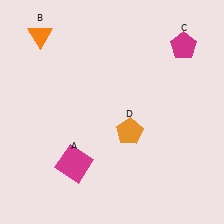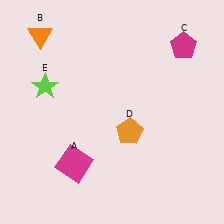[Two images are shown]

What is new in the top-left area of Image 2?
A lime star (E) was added in the top-left area of Image 2.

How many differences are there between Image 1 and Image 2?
There is 1 difference between the two images.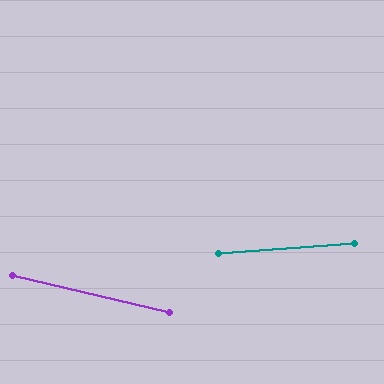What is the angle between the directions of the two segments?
Approximately 18 degrees.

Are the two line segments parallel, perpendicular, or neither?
Neither parallel nor perpendicular — they differ by about 18°.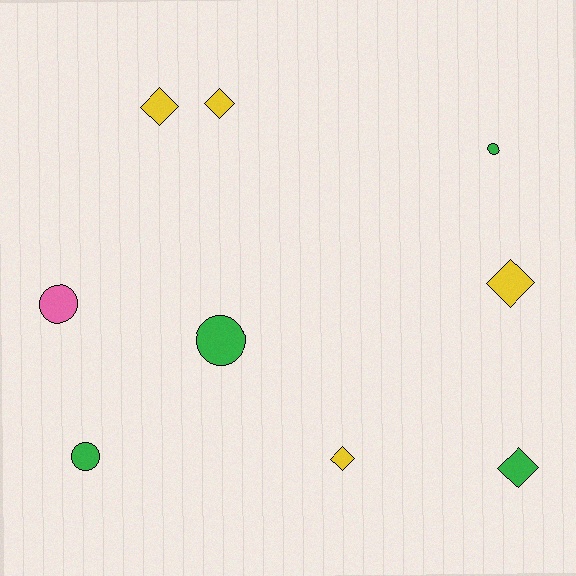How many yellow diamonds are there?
There are 4 yellow diamonds.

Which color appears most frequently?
Yellow, with 4 objects.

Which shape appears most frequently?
Diamond, with 5 objects.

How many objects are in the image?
There are 9 objects.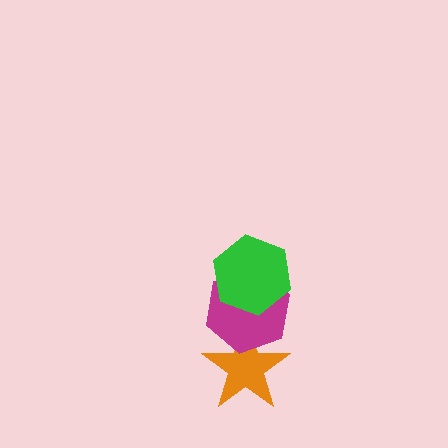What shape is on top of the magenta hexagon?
The green hexagon is on top of the magenta hexagon.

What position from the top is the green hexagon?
The green hexagon is 1st from the top.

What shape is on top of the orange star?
The magenta hexagon is on top of the orange star.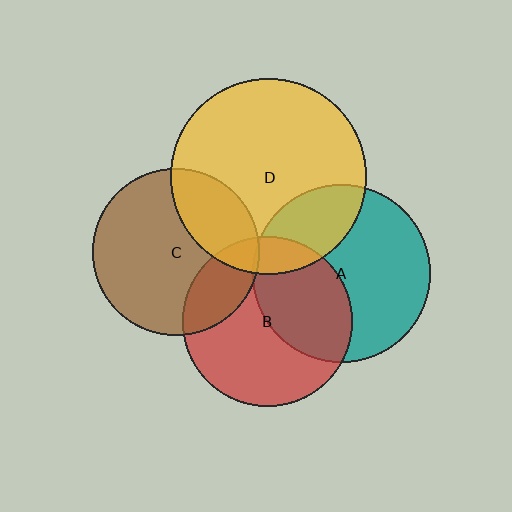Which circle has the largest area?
Circle D (yellow).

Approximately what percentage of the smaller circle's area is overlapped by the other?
Approximately 25%.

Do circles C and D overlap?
Yes.